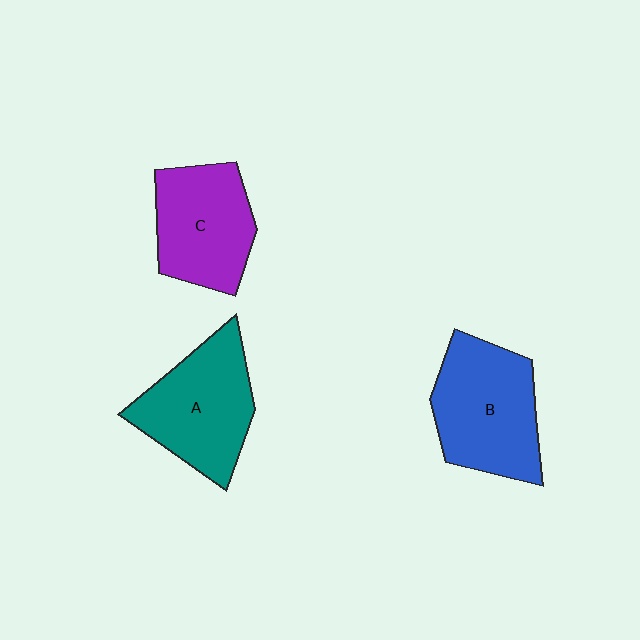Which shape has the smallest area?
Shape C (purple).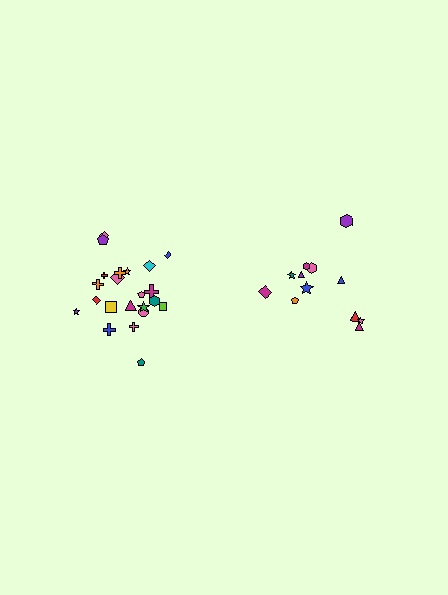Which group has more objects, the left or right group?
The left group.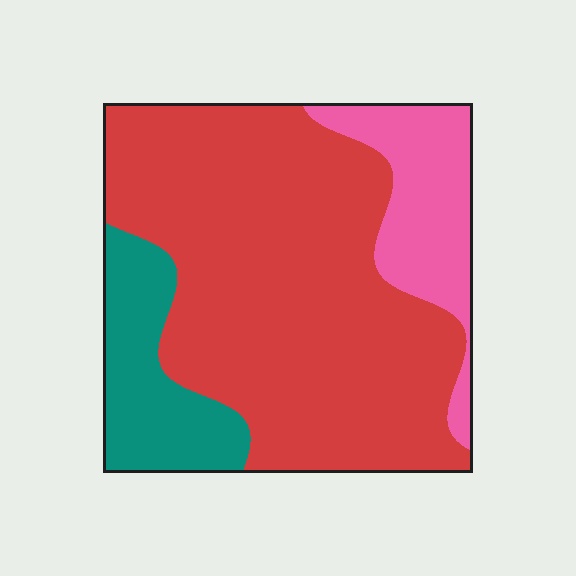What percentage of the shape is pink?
Pink takes up about one sixth (1/6) of the shape.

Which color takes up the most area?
Red, at roughly 70%.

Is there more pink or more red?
Red.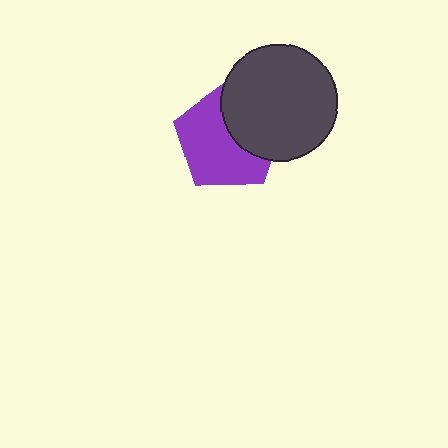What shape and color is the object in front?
The object in front is a dark gray circle.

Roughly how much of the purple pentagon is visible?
About half of it is visible (roughly 63%).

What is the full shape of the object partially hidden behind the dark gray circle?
The partially hidden object is a purple pentagon.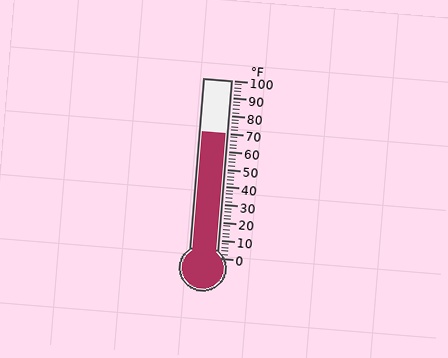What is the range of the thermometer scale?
The thermometer scale ranges from 0°F to 100°F.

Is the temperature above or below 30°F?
The temperature is above 30°F.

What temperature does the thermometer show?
The thermometer shows approximately 70°F.